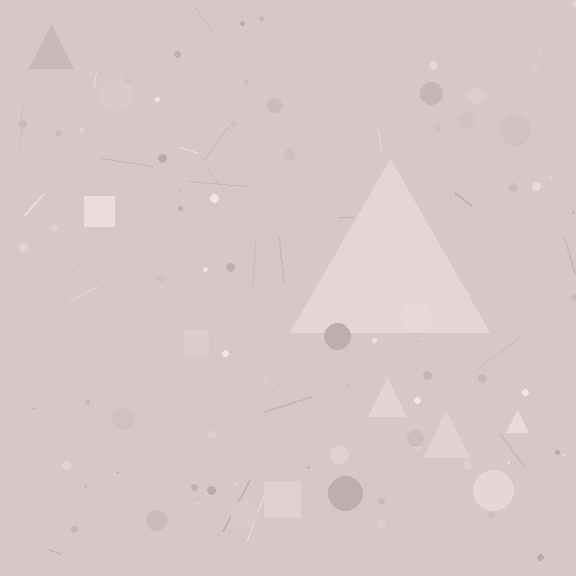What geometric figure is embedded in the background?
A triangle is embedded in the background.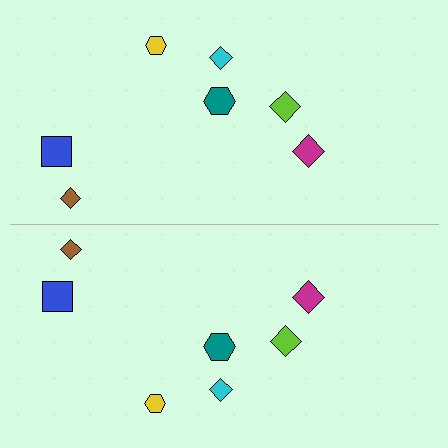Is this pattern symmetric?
Yes, this pattern has bilateral (reflection) symmetry.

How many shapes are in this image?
There are 14 shapes in this image.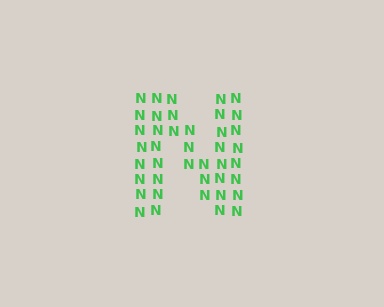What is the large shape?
The large shape is the letter N.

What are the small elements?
The small elements are letter N's.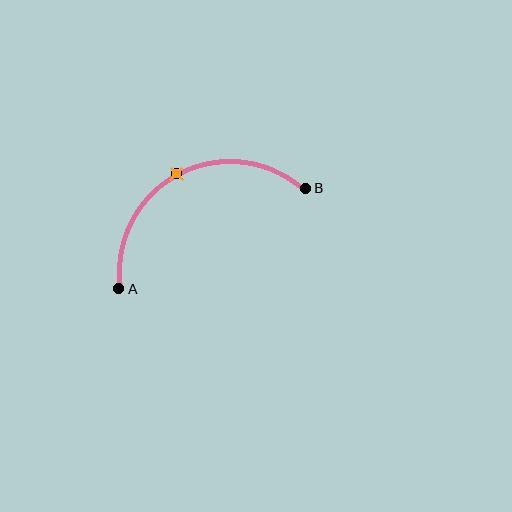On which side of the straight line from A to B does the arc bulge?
The arc bulges above the straight line connecting A and B.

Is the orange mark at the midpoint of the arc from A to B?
Yes. The orange mark lies on the arc at equal arc-length from both A and B — it is the arc midpoint.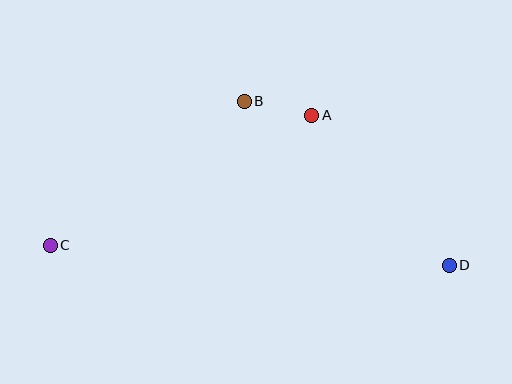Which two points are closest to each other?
Points A and B are closest to each other.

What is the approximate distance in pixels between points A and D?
The distance between A and D is approximately 204 pixels.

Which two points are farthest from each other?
Points C and D are farthest from each other.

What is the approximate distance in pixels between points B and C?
The distance between B and C is approximately 242 pixels.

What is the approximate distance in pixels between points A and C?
The distance between A and C is approximately 292 pixels.